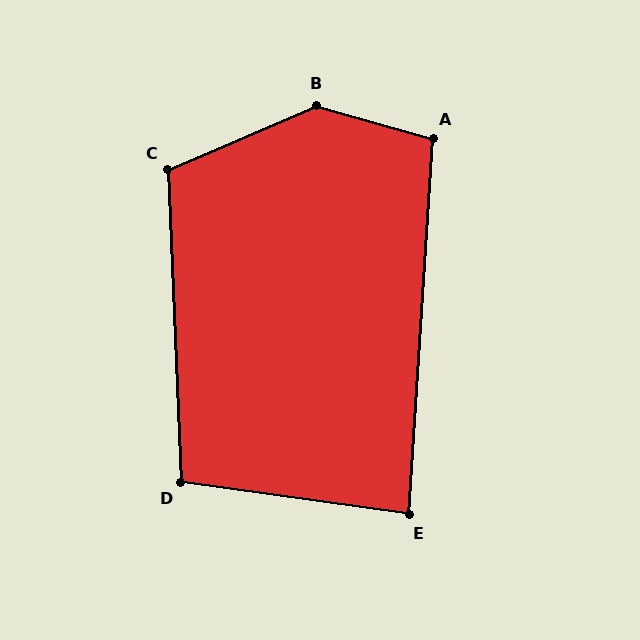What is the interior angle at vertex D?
Approximately 100 degrees (obtuse).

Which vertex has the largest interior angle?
B, at approximately 141 degrees.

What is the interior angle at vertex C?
Approximately 111 degrees (obtuse).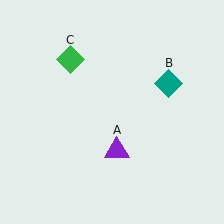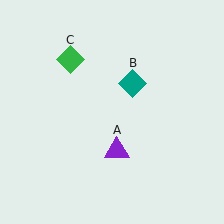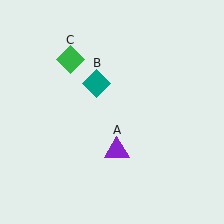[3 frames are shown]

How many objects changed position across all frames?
1 object changed position: teal diamond (object B).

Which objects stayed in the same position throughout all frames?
Purple triangle (object A) and green diamond (object C) remained stationary.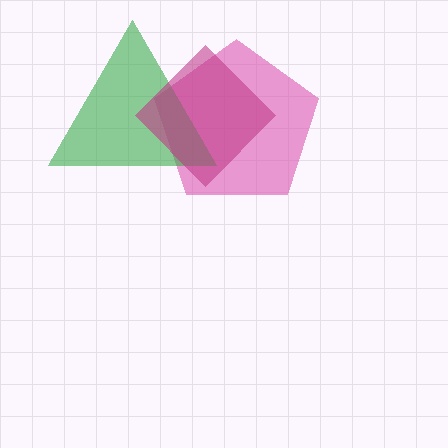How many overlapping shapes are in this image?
There are 3 overlapping shapes in the image.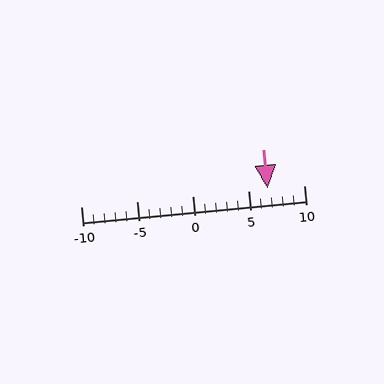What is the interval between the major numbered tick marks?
The major tick marks are spaced 5 units apart.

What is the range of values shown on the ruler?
The ruler shows values from -10 to 10.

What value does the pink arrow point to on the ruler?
The pink arrow points to approximately 7.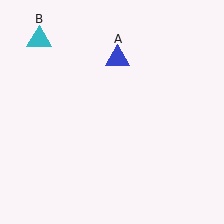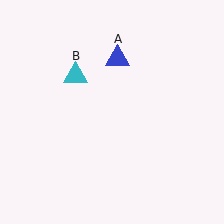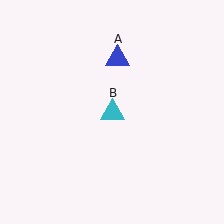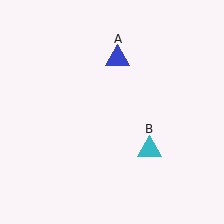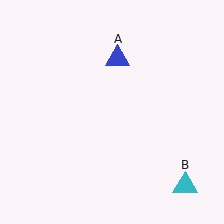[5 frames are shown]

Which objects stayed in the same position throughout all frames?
Blue triangle (object A) remained stationary.